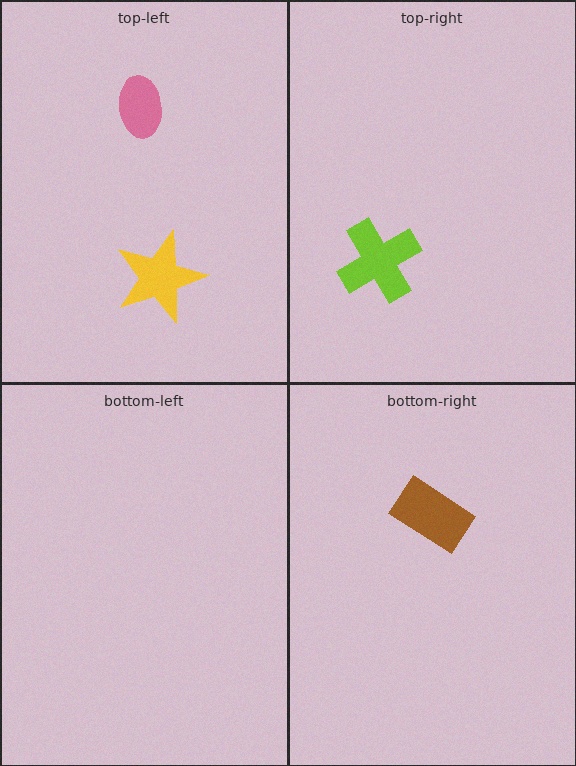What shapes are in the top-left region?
The yellow star, the pink ellipse.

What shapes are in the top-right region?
The lime cross.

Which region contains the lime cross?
The top-right region.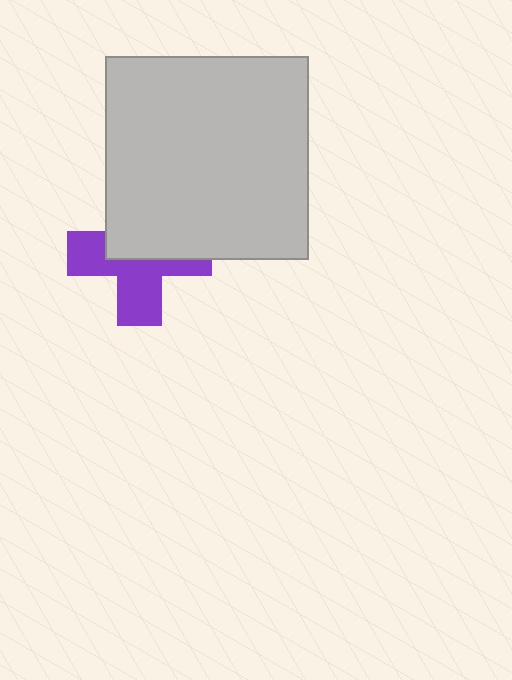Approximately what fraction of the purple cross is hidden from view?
Roughly 48% of the purple cross is hidden behind the light gray square.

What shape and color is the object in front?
The object in front is a light gray square.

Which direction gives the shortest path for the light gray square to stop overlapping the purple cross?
Moving up gives the shortest separation.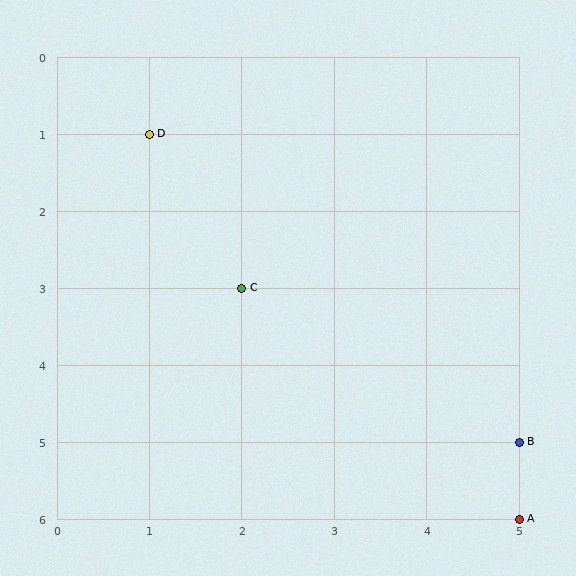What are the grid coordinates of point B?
Point B is at grid coordinates (5, 5).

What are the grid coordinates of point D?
Point D is at grid coordinates (1, 1).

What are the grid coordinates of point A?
Point A is at grid coordinates (5, 6).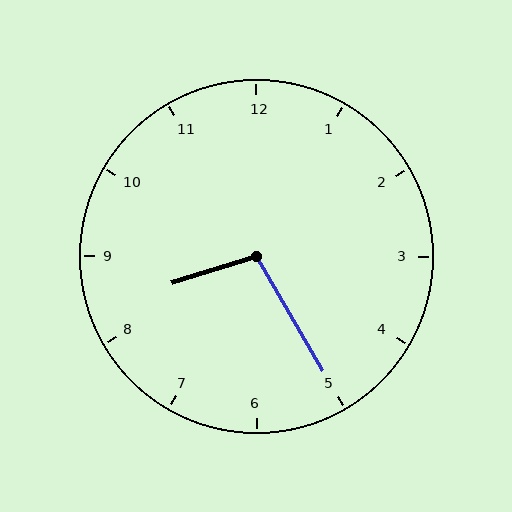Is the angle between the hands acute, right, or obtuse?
It is obtuse.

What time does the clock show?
8:25.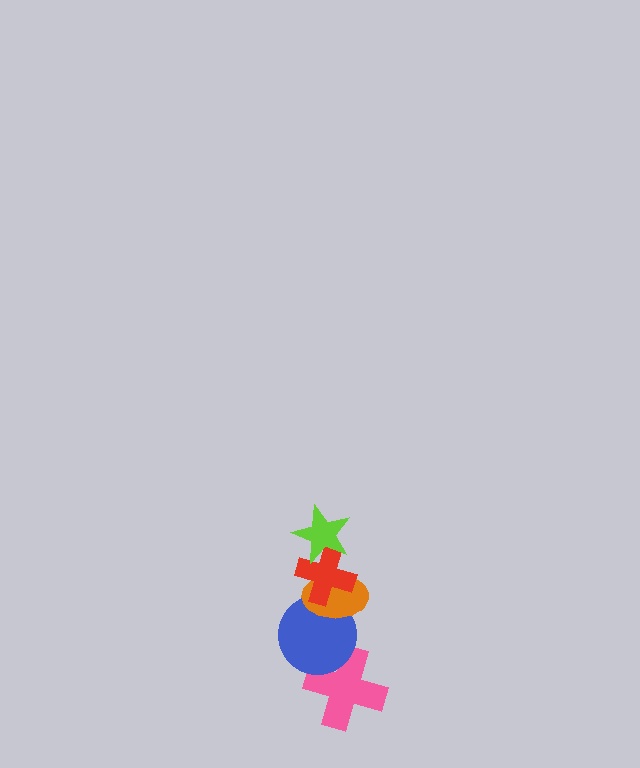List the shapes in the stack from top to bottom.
From top to bottom: the lime star, the red cross, the orange ellipse, the blue circle, the pink cross.